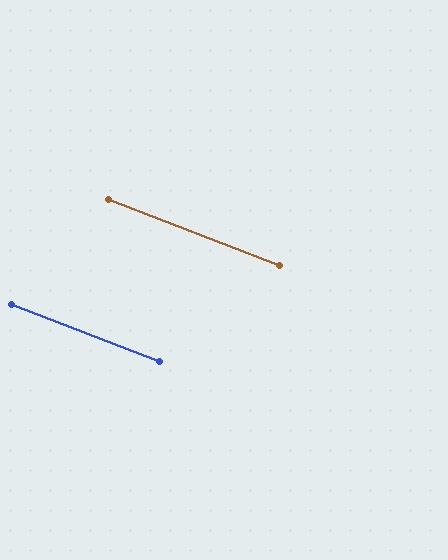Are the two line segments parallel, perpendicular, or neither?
Parallel — their directions differ by only 0.0°.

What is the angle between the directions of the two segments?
Approximately 0 degrees.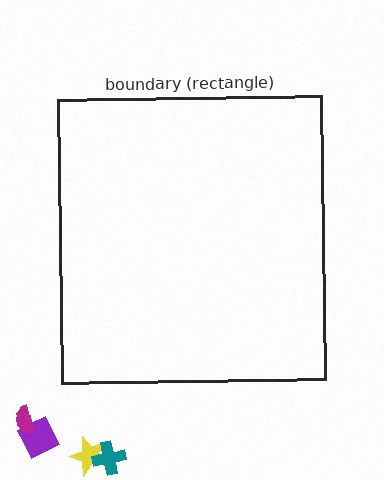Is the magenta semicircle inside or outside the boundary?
Outside.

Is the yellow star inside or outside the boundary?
Outside.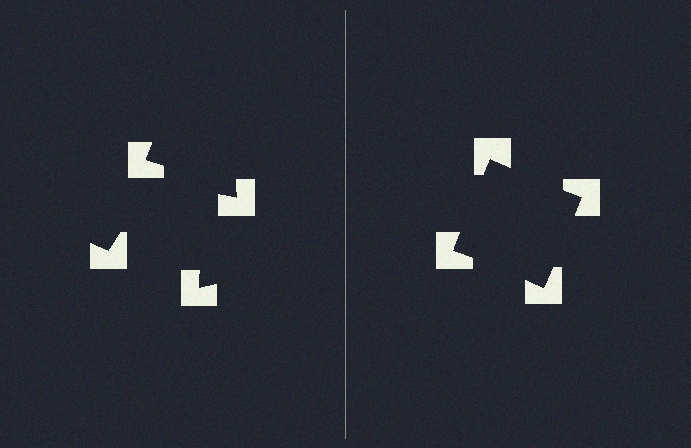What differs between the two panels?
The notched squares are positioned identically on both sides; only the wedge orientations differ. On the right they align to a square; on the left they are misaligned.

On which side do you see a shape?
An illusory square appears on the right side. On the left side the wedge cuts are rotated, so no coherent shape forms.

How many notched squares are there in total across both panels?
8 — 4 on each side.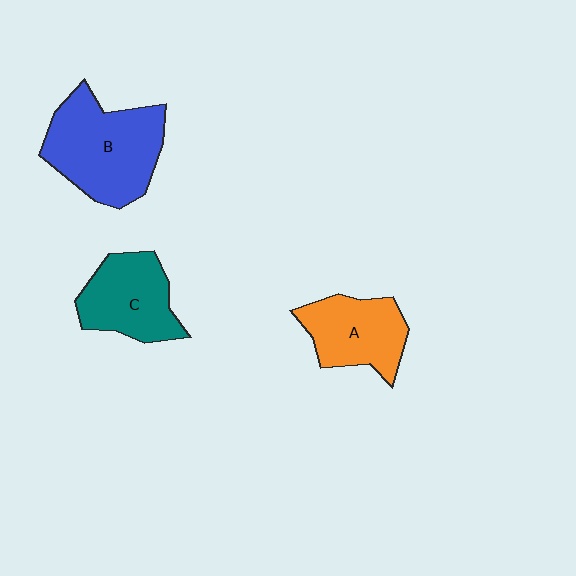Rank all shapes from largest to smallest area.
From largest to smallest: B (blue), C (teal), A (orange).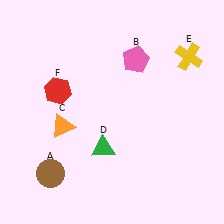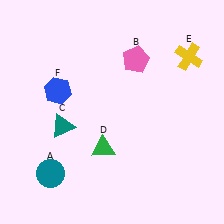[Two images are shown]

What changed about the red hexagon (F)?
In Image 1, F is red. In Image 2, it changed to blue.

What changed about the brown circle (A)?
In Image 1, A is brown. In Image 2, it changed to teal.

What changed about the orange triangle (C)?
In Image 1, C is orange. In Image 2, it changed to teal.